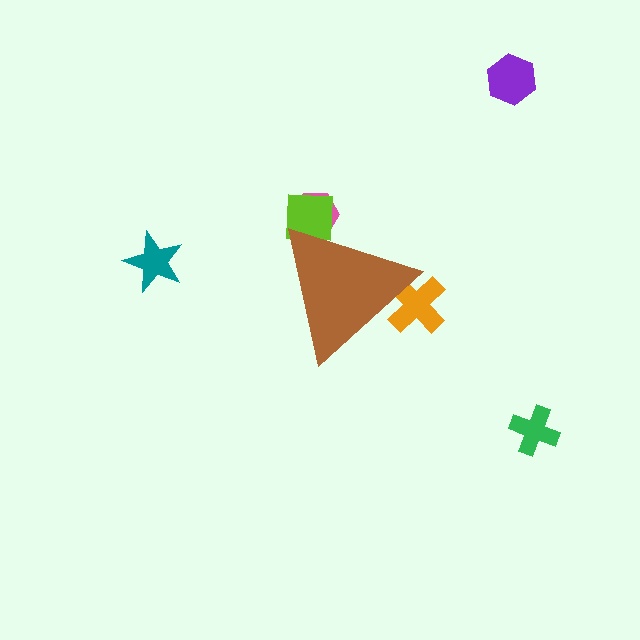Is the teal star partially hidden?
No, the teal star is fully visible.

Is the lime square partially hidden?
Yes, the lime square is partially hidden behind the brown triangle.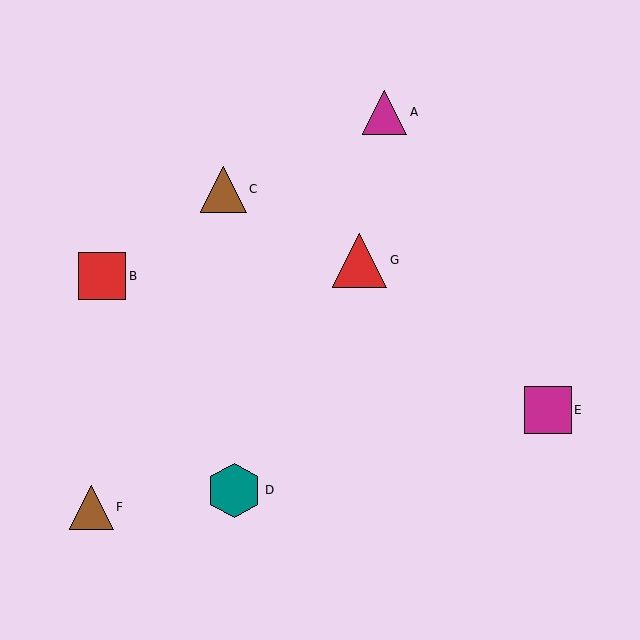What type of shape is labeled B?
Shape B is a red square.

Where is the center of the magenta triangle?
The center of the magenta triangle is at (384, 112).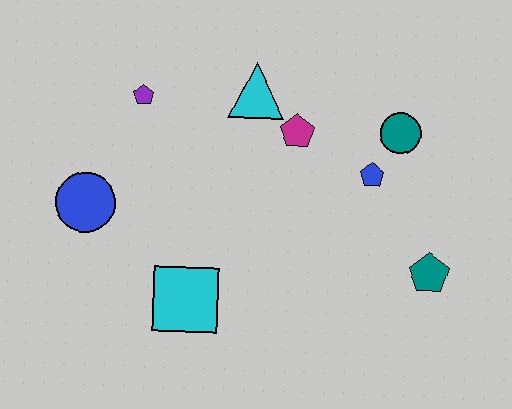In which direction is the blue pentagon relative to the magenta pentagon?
The blue pentagon is to the right of the magenta pentagon.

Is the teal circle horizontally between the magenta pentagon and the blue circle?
No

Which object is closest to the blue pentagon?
The teal circle is closest to the blue pentagon.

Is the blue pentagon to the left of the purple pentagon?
No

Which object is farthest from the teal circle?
The blue circle is farthest from the teal circle.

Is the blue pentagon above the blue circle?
Yes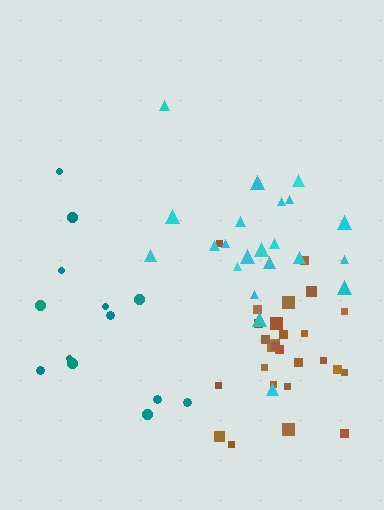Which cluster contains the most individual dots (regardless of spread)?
Brown (26).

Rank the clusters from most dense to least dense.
brown, cyan, teal.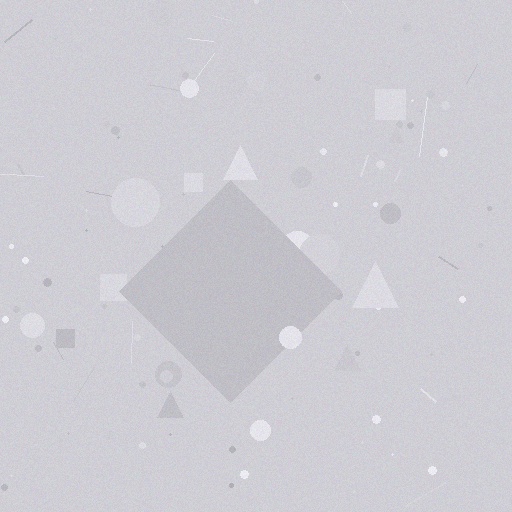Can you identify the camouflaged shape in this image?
The camouflaged shape is a diamond.